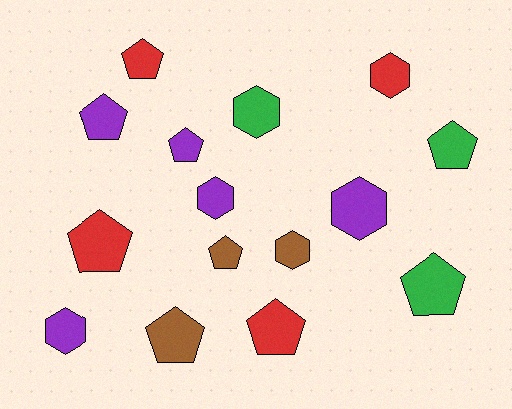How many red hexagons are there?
There is 1 red hexagon.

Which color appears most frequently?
Purple, with 5 objects.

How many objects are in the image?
There are 15 objects.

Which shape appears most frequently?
Pentagon, with 9 objects.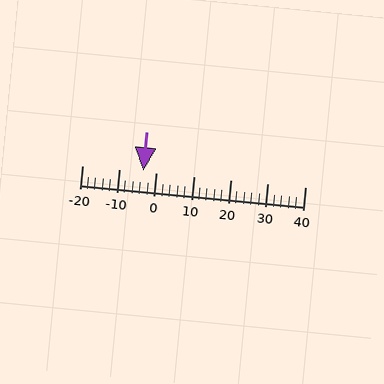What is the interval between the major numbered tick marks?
The major tick marks are spaced 10 units apart.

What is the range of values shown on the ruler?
The ruler shows values from -20 to 40.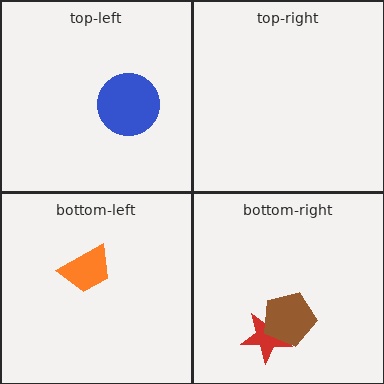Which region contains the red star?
The bottom-right region.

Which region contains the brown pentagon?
The bottom-right region.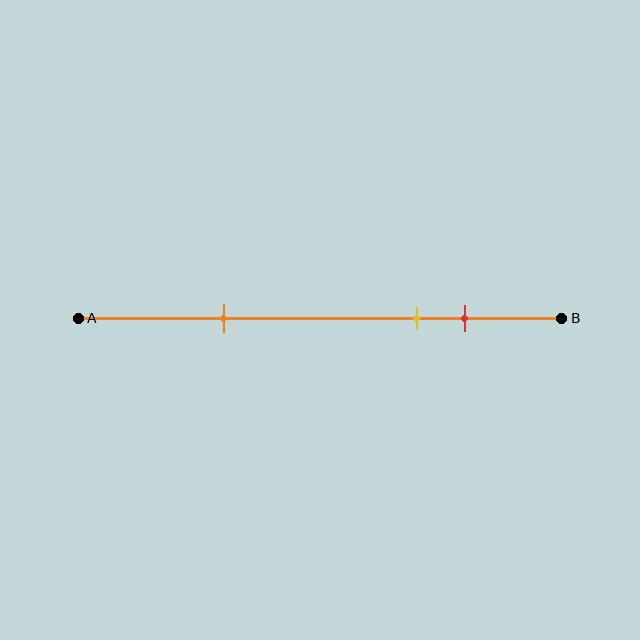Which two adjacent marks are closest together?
The yellow and red marks are the closest adjacent pair.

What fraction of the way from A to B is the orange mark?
The orange mark is approximately 30% (0.3) of the way from A to B.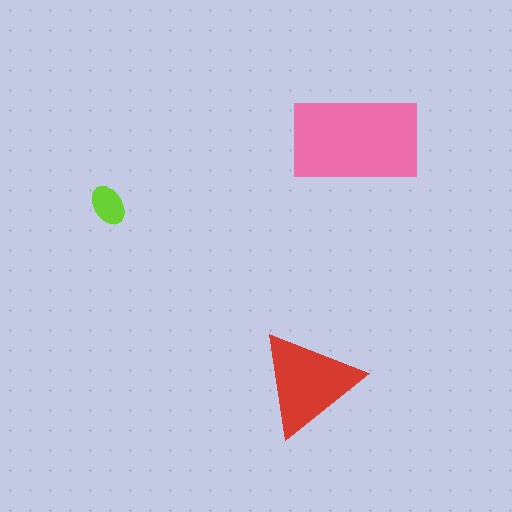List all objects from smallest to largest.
The lime ellipse, the red triangle, the pink rectangle.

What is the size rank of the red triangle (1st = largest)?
2nd.